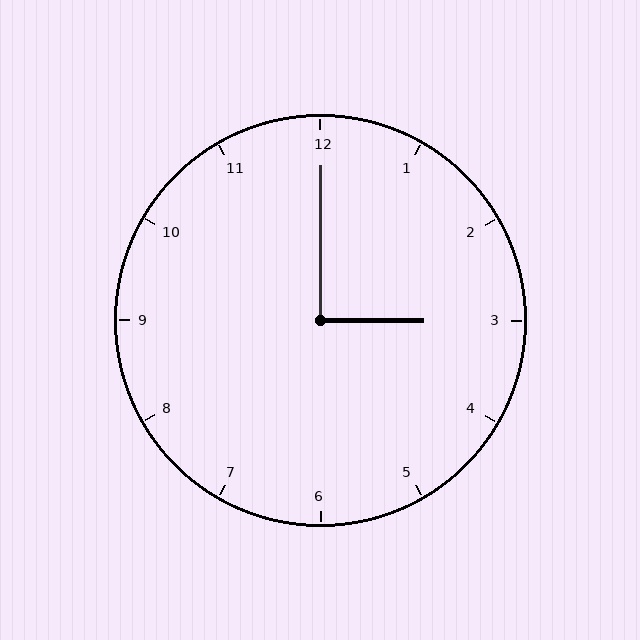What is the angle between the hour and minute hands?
Approximately 90 degrees.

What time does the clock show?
3:00.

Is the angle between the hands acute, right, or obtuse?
It is right.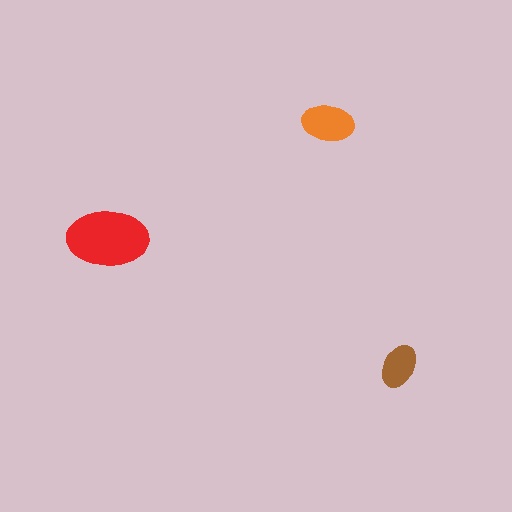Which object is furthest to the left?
The red ellipse is leftmost.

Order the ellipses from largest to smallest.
the red one, the orange one, the brown one.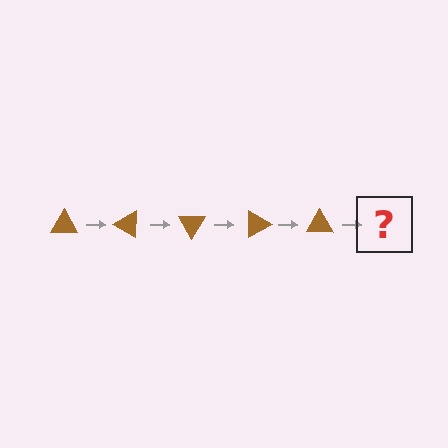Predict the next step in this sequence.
The next step is a brown triangle rotated 150 degrees.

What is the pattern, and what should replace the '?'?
The pattern is that the triangle rotates 30 degrees each step. The '?' should be a brown triangle rotated 150 degrees.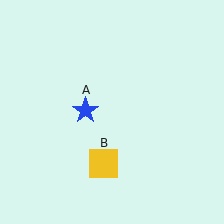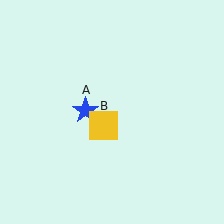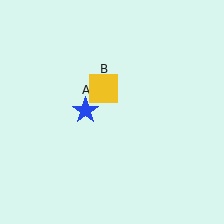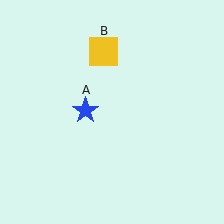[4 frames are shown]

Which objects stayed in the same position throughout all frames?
Blue star (object A) remained stationary.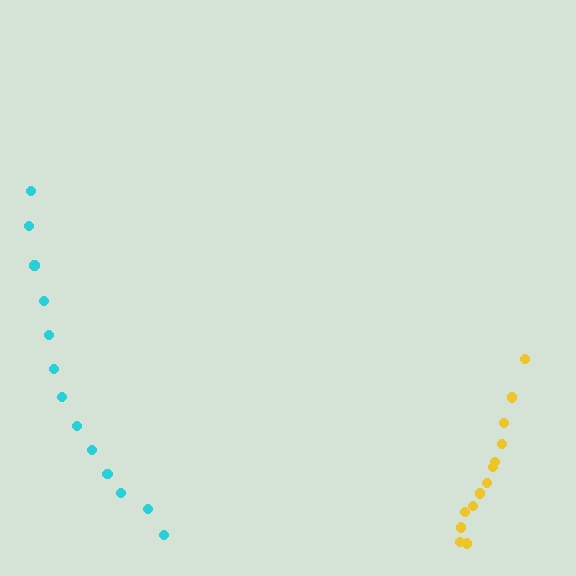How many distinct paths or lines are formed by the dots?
There are 2 distinct paths.